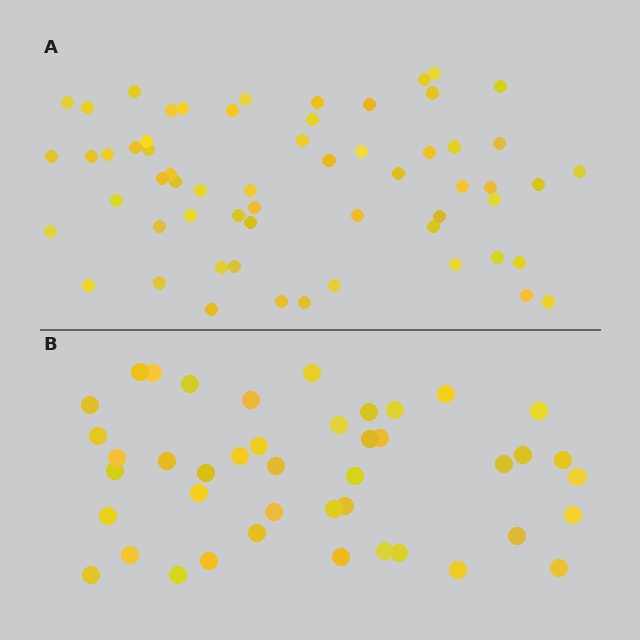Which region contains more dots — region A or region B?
Region A (the top region) has more dots.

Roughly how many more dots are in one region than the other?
Region A has approximately 15 more dots than region B.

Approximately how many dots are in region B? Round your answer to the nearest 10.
About 40 dots. (The exact count is 43, which rounds to 40.)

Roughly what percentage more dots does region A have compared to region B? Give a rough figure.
About 40% more.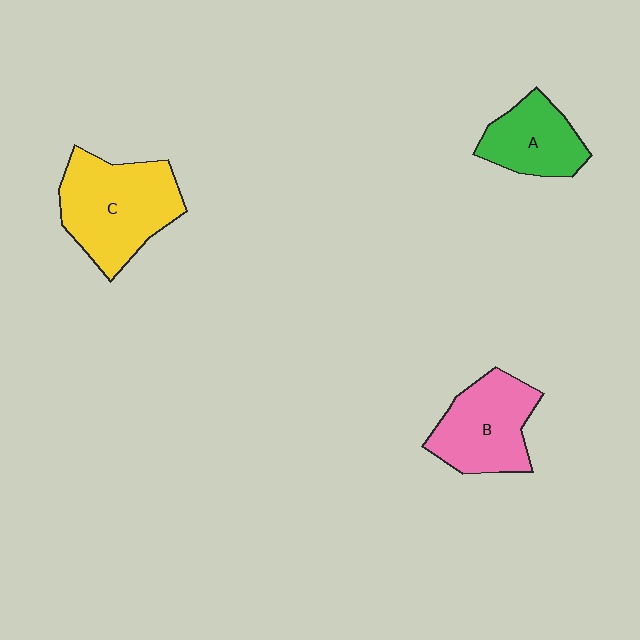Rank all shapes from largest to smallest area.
From largest to smallest: C (yellow), B (pink), A (green).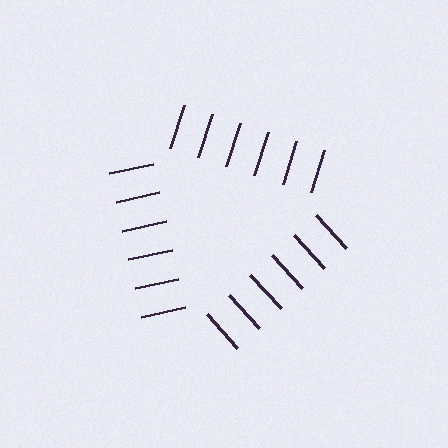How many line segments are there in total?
18 — 6 along each of the 3 edges.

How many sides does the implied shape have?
3 sides — the line-ends trace a triangle.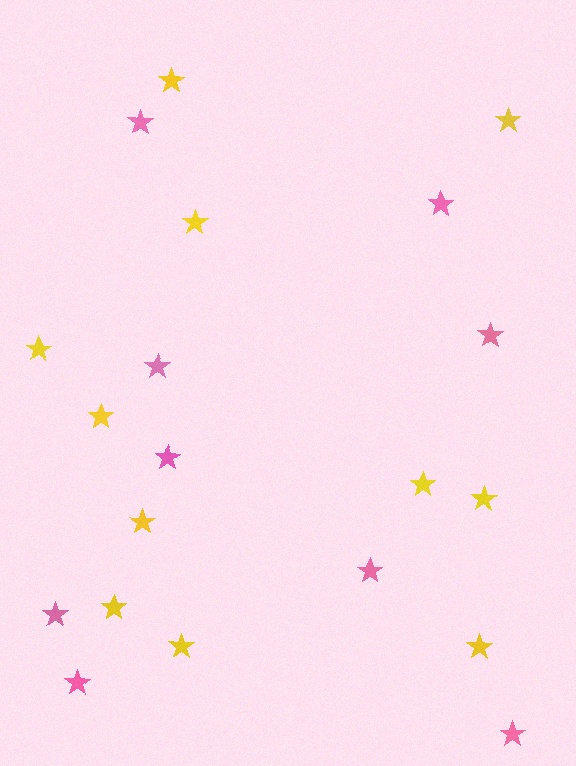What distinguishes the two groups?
There are 2 groups: one group of yellow stars (11) and one group of pink stars (9).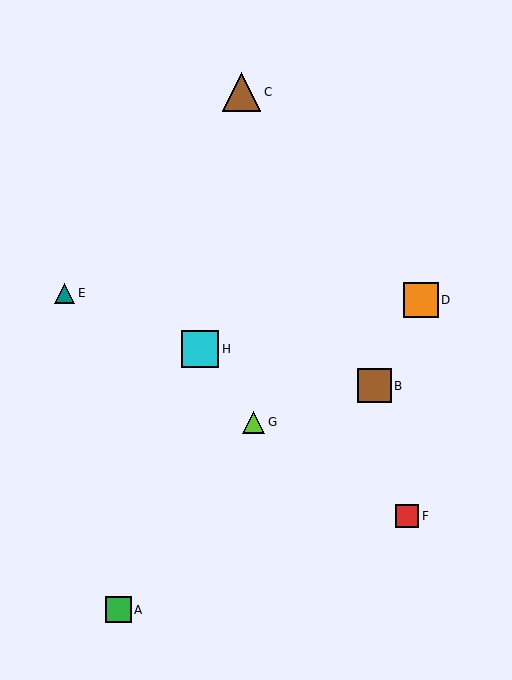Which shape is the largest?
The brown triangle (labeled C) is the largest.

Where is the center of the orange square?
The center of the orange square is at (421, 300).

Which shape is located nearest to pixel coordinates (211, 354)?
The cyan square (labeled H) at (200, 349) is nearest to that location.